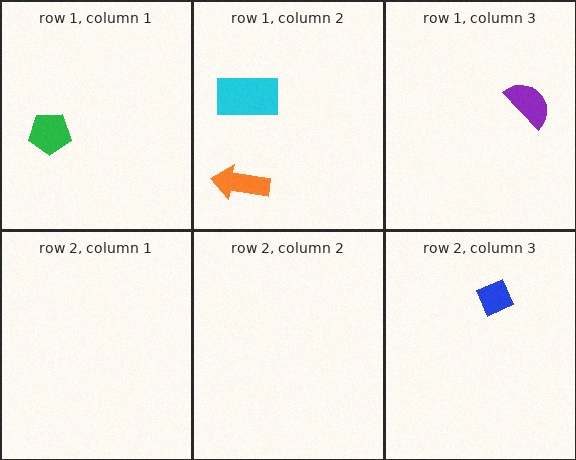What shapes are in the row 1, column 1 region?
The green pentagon.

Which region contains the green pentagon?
The row 1, column 1 region.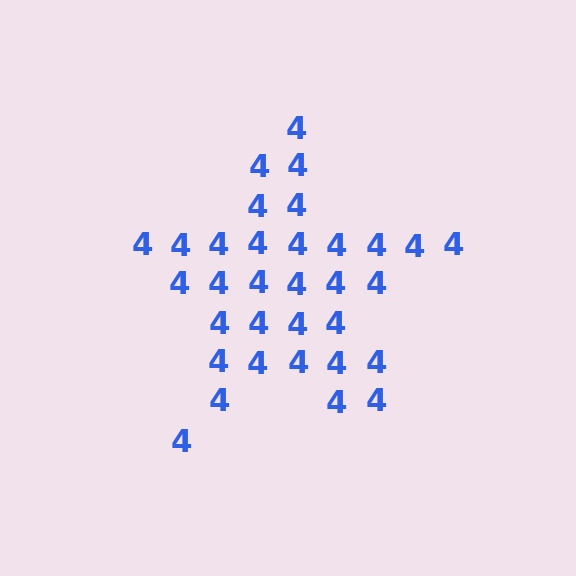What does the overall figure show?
The overall figure shows a star.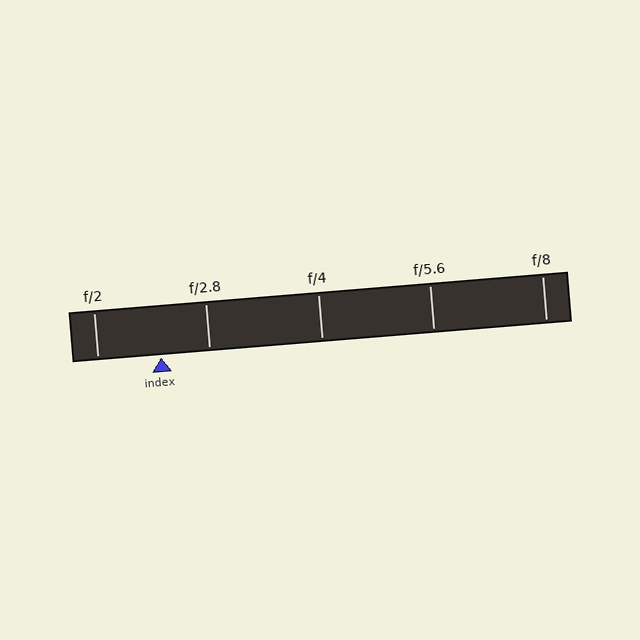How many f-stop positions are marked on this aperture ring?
There are 5 f-stop positions marked.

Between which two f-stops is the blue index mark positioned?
The index mark is between f/2 and f/2.8.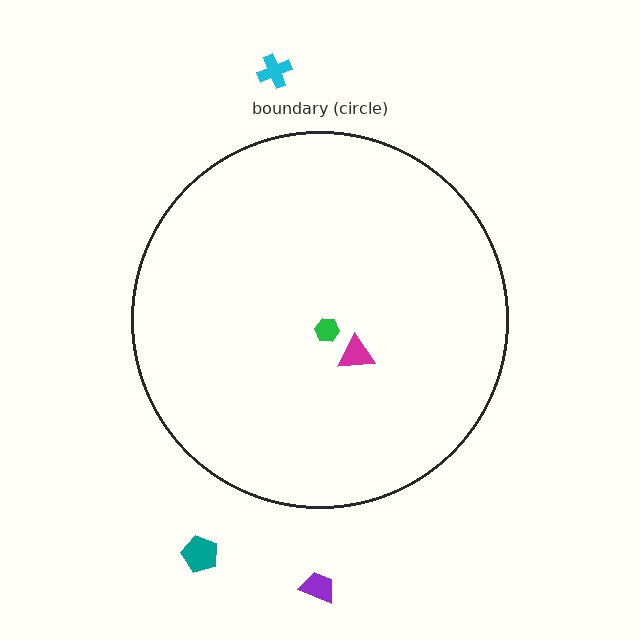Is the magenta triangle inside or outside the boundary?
Inside.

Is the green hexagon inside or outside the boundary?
Inside.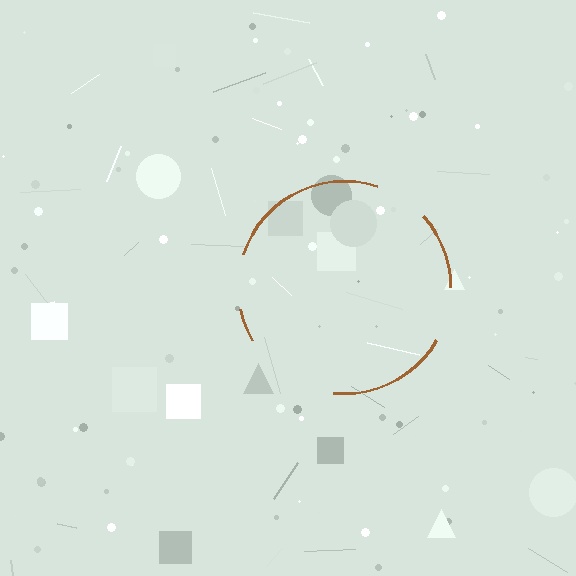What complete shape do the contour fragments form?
The contour fragments form a circle.